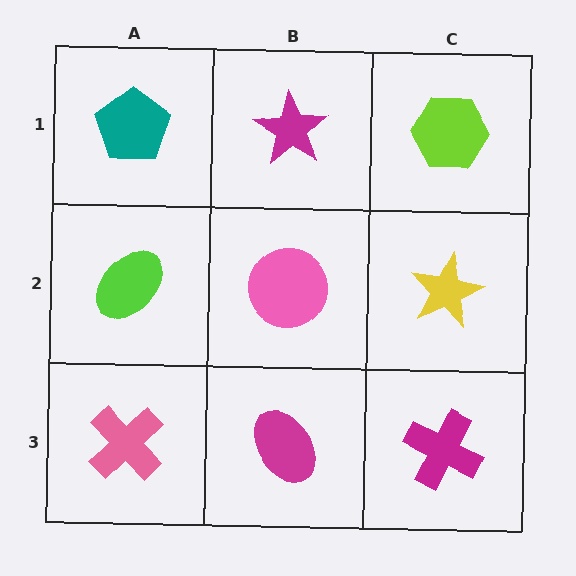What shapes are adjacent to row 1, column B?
A pink circle (row 2, column B), a teal pentagon (row 1, column A), a lime hexagon (row 1, column C).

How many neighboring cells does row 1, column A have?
2.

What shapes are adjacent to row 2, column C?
A lime hexagon (row 1, column C), a magenta cross (row 3, column C), a pink circle (row 2, column B).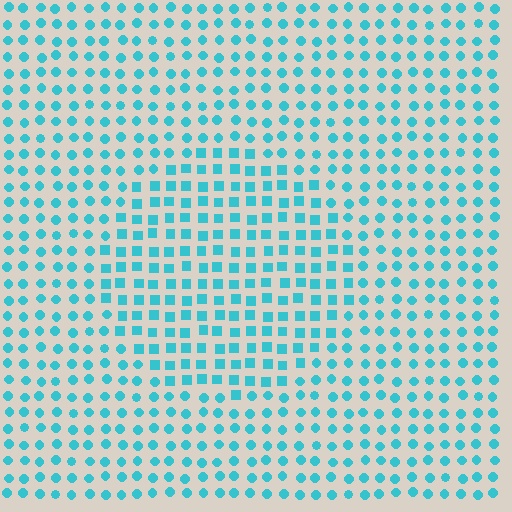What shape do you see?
I see a circle.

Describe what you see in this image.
The image is filled with small cyan elements arranged in a uniform grid. A circle-shaped region contains squares, while the surrounding area contains circles. The boundary is defined purely by the change in element shape.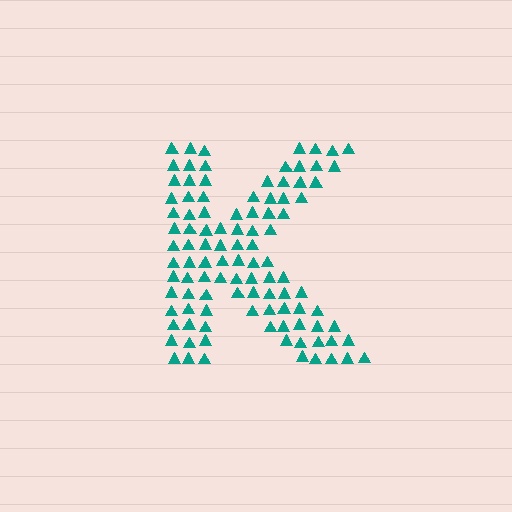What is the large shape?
The large shape is the letter K.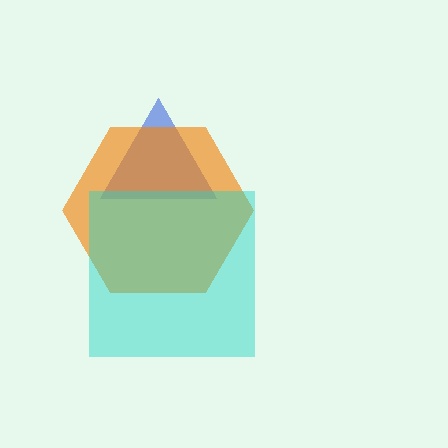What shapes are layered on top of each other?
The layered shapes are: a blue triangle, an orange hexagon, a cyan square.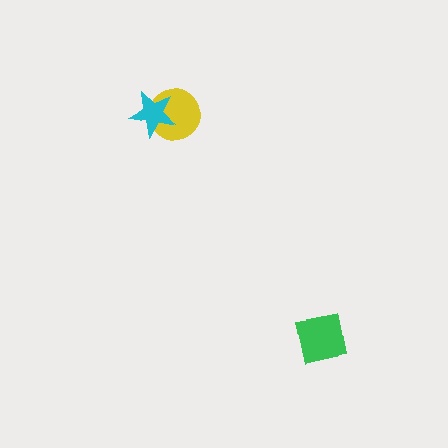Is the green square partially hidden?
No, no other shape covers it.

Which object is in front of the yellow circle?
The cyan star is in front of the yellow circle.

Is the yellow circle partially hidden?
Yes, it is partially covered by another shape.